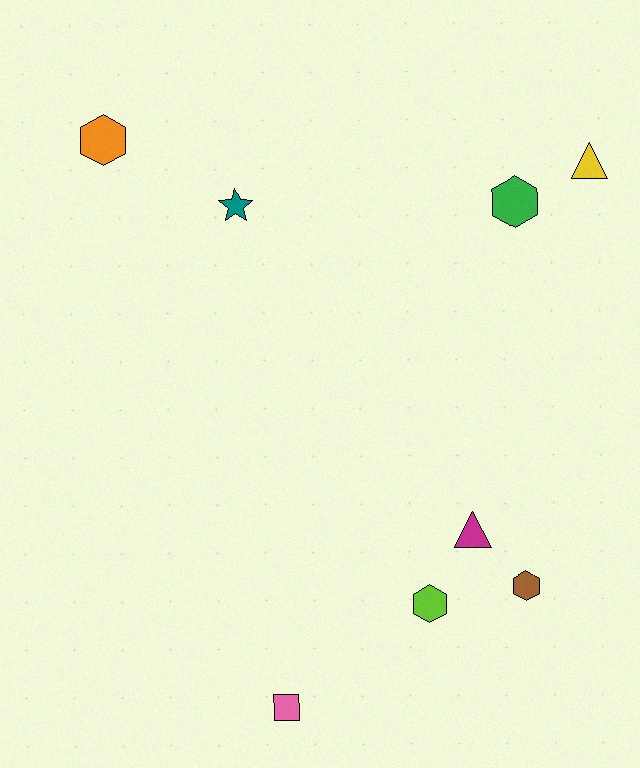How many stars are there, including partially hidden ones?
There is 1 star.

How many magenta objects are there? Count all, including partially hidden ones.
There is 1 magenta object.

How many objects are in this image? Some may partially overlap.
There are 8 objects.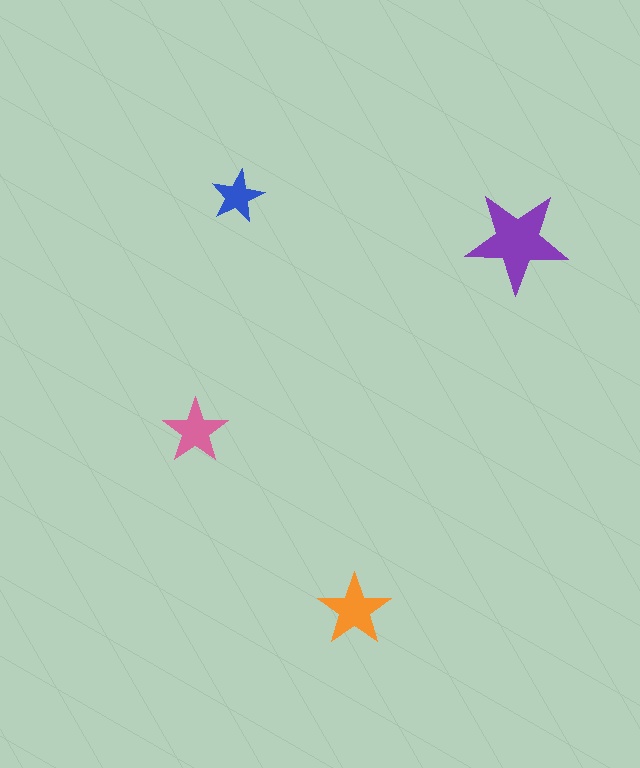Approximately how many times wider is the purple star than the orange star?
About 1.5 times wider.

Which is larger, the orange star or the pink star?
The orange one.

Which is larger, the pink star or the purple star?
The purple one.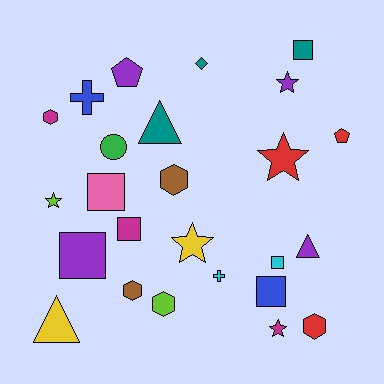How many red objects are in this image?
There are 3 red objects.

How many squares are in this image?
There are 6 squares.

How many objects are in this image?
There are 25 objects.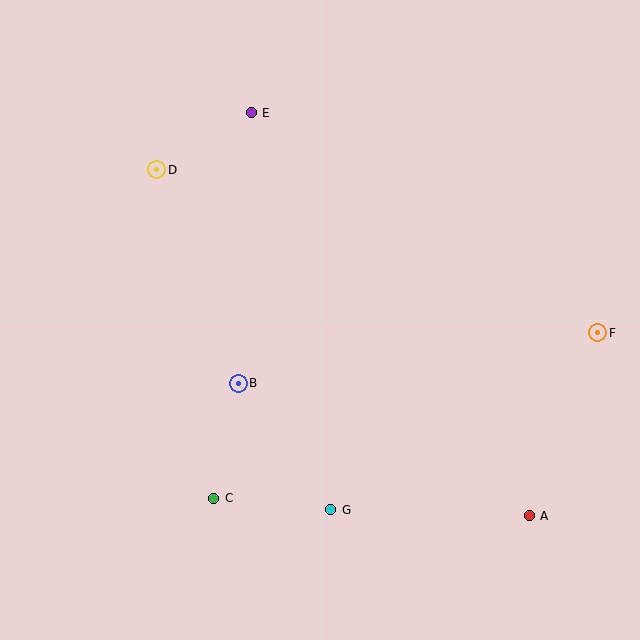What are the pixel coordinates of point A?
Point A is at (529, 516).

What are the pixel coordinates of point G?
Point G is at (331, 510).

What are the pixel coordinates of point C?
Point C is at (214, 499).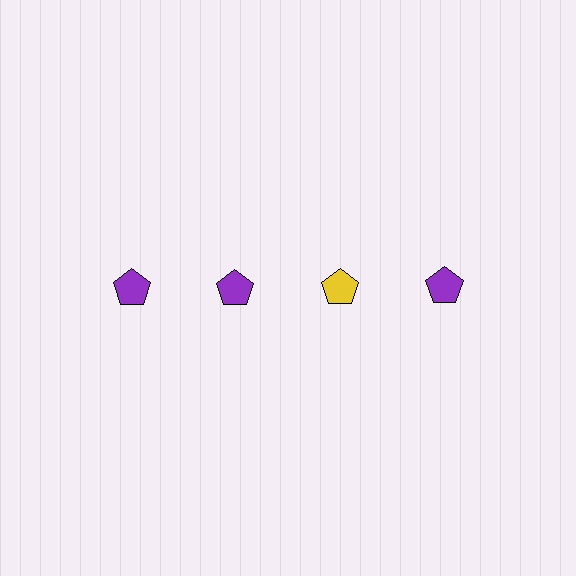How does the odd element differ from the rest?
It has a different color: yellow instead of purple.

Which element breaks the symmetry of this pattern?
The yellow pentagon in the top row, center column breaks the symmetry. All other shapes are purple pentagons.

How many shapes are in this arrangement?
There are 4 shapes arranged in a grid pattern.